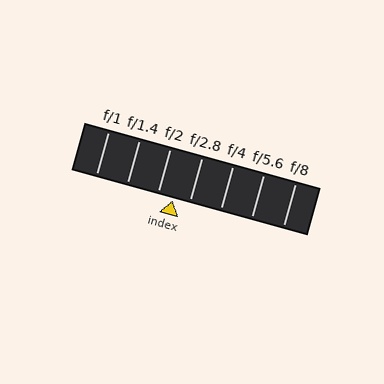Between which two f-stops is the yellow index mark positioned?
The index mark is between f/2 and f/2.8.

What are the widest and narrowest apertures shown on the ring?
The widest aperture shown is f/1 and the narrowest is f/8.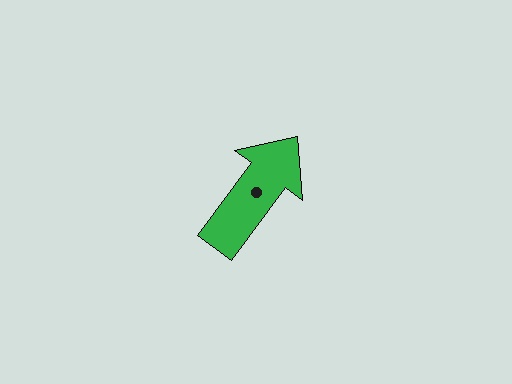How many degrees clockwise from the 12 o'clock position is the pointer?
Approximately 37 degrees.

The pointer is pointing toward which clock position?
Roughly 1 o'clock.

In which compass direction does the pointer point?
Northeast.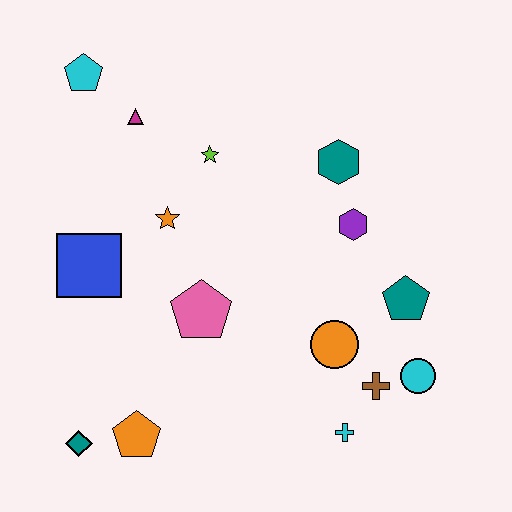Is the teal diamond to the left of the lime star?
Yes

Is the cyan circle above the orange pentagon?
Yes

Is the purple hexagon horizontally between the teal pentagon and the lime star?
Yes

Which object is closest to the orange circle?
The brown cross is closest to the orange circle.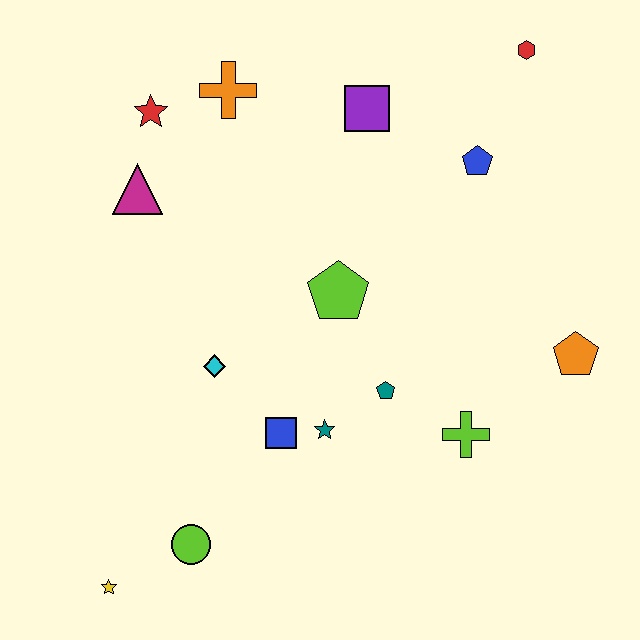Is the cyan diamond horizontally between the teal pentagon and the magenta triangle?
Yes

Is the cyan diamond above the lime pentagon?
No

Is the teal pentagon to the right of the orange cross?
Yes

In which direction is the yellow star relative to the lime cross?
The yellow star is to the left of the lime cross.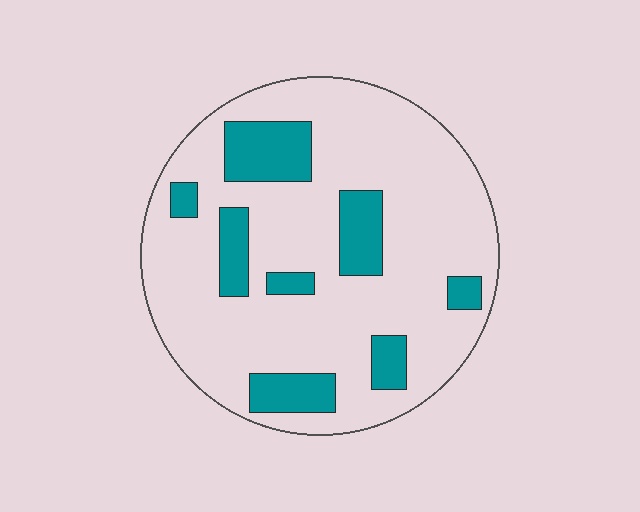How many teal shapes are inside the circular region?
8.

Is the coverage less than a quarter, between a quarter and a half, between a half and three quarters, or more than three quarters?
Less than a quarter.